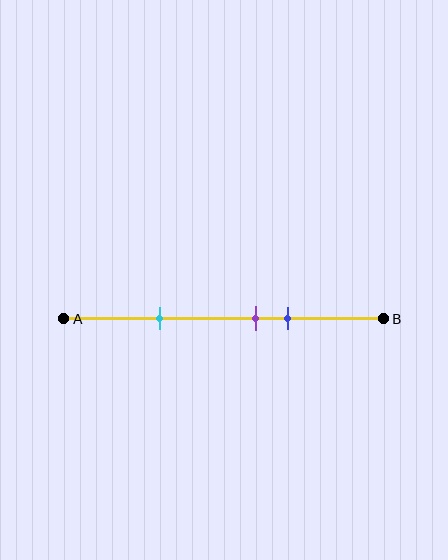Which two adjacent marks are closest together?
The purple and blue marks are the closest adjacent pair.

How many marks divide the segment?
There are 3 marks dividing the segment.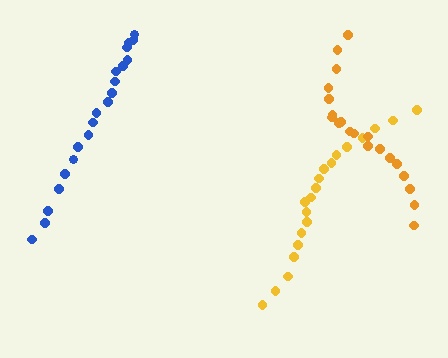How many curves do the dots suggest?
There are 3 distinct paths.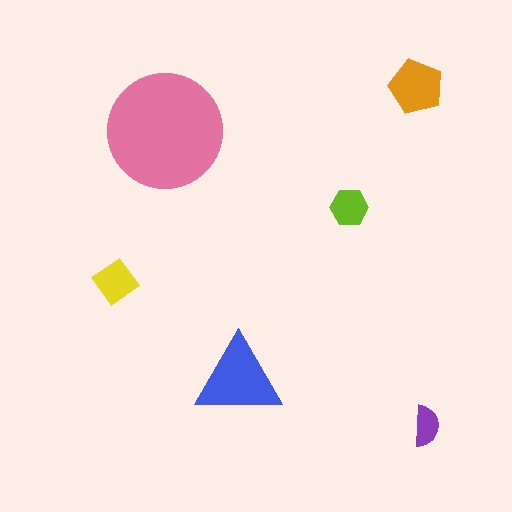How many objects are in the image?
There are 6 objects in the image.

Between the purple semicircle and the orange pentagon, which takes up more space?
The orange pentagon.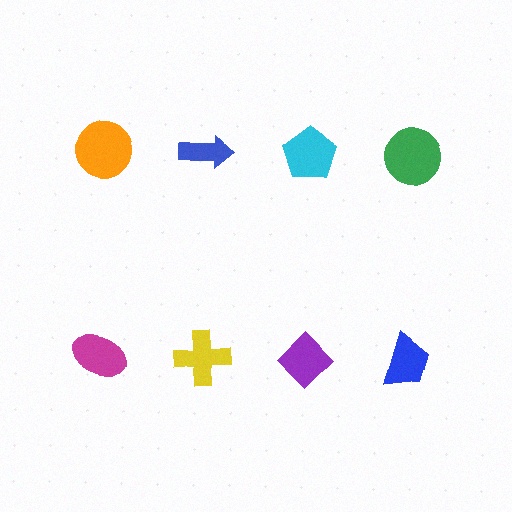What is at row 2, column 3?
A purple diamond.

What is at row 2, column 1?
A magenta ellipse.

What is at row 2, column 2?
A yellow cross.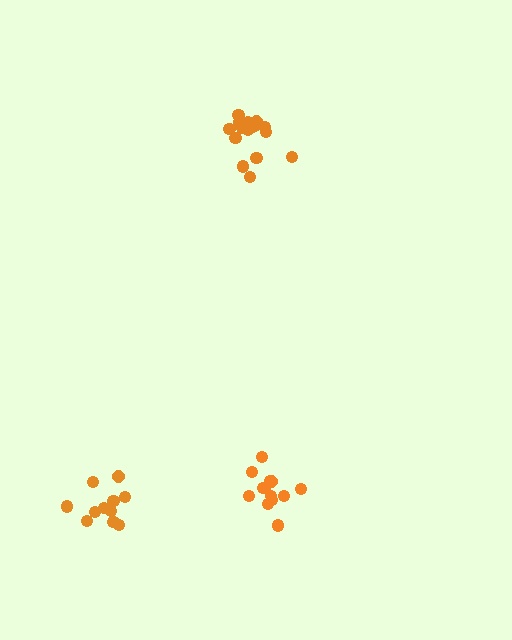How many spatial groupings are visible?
There are 3 spatial groupings.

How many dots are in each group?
Group 1: 13 dots, Group 2: 11 dots, Group 3: 16 dots (40 total).